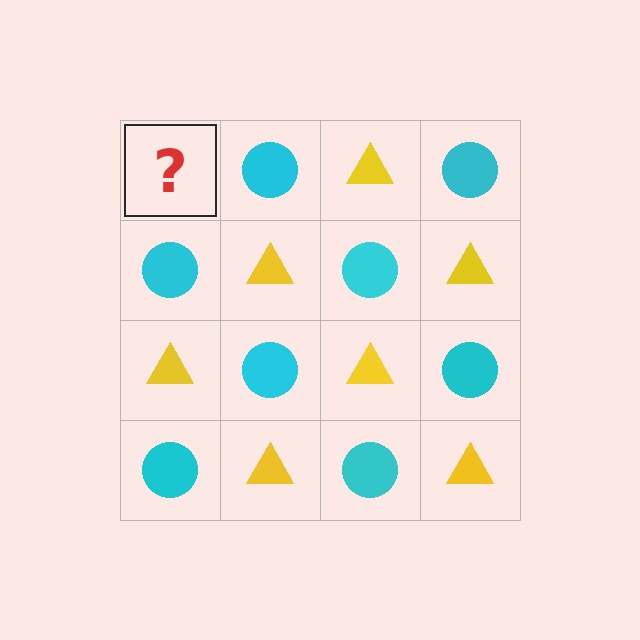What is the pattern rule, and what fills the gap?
The rule is that it alternates yellow triangle and cyan circle in a checkerboard pattern. The gap should be filled with a yellow triangle.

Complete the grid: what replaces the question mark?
The question mark should be replaced with a yellow triangle.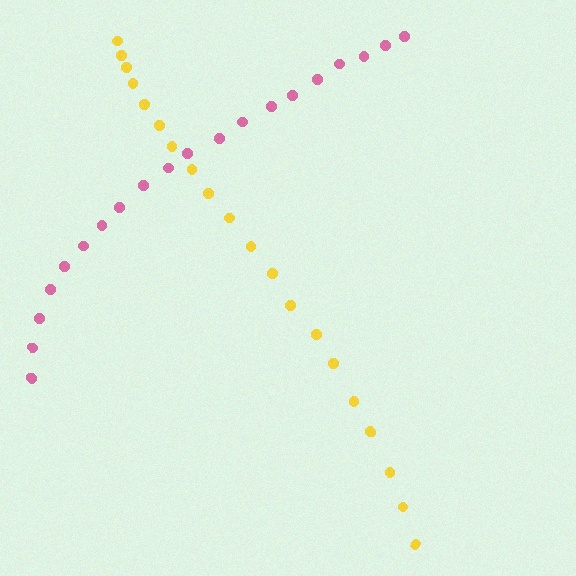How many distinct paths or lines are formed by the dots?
There are 2 distinct paths.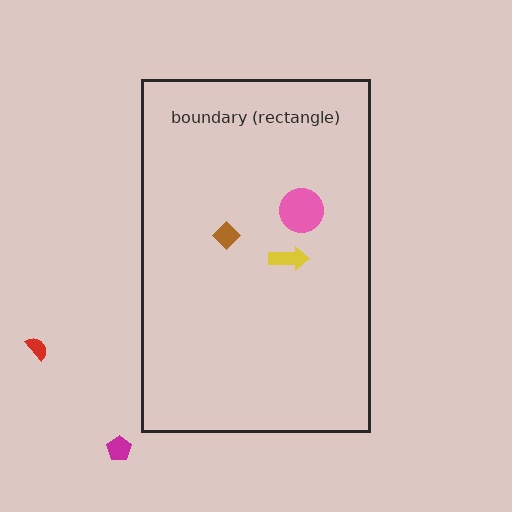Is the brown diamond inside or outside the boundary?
Inside.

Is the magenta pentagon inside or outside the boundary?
Outside.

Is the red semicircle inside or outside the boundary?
Outside.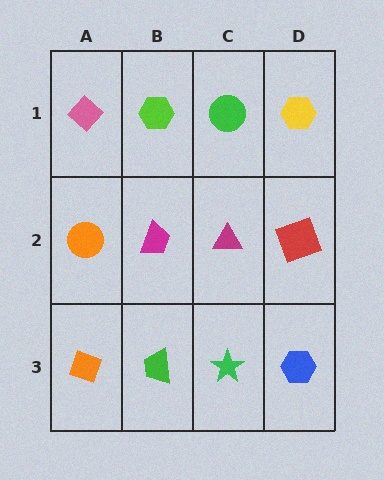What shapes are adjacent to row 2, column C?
A green circle (row 1, column C), a green star (row 3, column C), a magenta trapezoid (row 2, column B), a red square (row 2, column D).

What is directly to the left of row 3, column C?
A green trapezoid.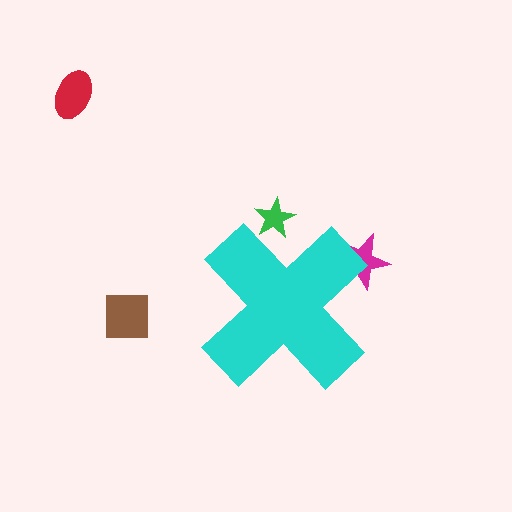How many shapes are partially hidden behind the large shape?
2 shapes are partially hidden.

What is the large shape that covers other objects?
A cyan cross.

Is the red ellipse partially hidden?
No, the red ellipse is fully visible.